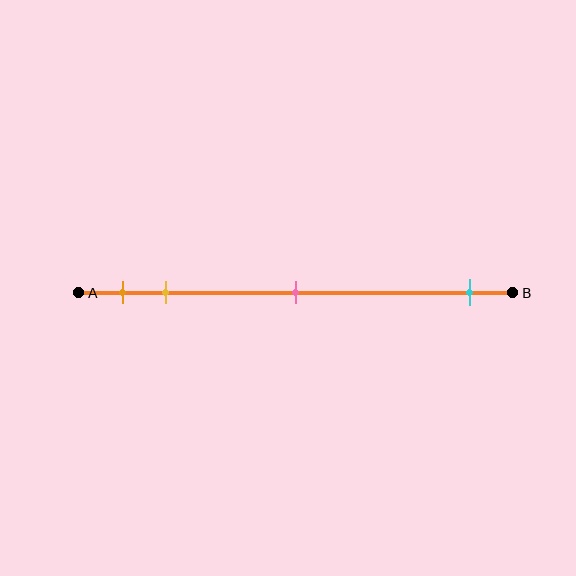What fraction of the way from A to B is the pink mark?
The pink mark is approximately 50% (0.5) of the way from A to B.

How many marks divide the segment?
There are 4 marks dividing the segment.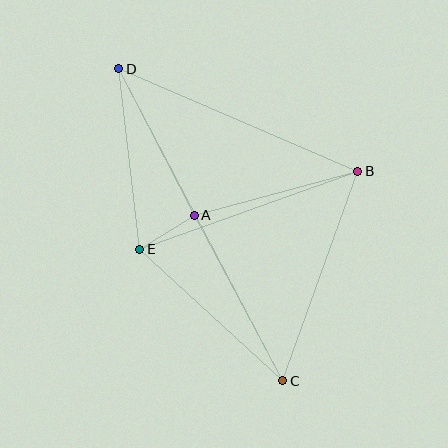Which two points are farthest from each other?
Points C and D are farthest from each other.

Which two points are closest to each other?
Points A and E are closest to each other.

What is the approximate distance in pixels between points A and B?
The distance between A and B is approximately 169 pixels.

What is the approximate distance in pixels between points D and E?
The distance between D and E is approximately 181 pixels.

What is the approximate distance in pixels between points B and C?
The distance between B and C is approximately 222 pixels.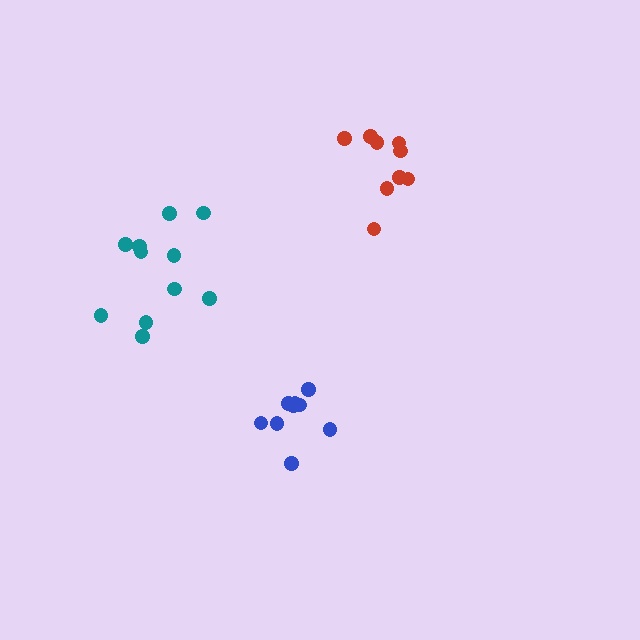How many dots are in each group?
Group 1: 9 dots, Group 2: 9 dots, Group 3: 11 dots (29 total).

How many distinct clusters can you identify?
There are 3 distinct clusters.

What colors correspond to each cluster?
The clusters are colored: blue, red, teal.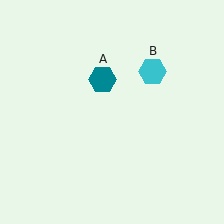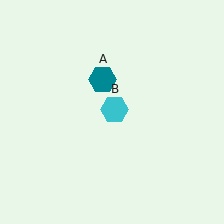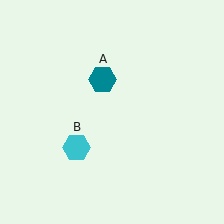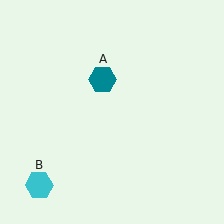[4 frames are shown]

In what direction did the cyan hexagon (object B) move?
The cyan hexagon (object B) moved down and to the left.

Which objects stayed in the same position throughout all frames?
Teal hexagon (object A) remained stationary.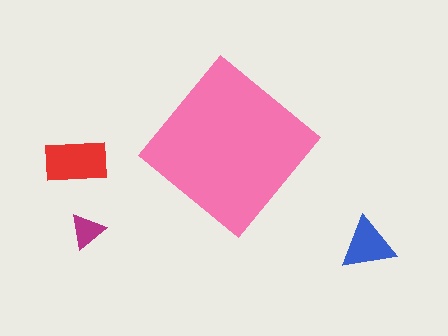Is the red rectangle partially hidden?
No, the red rectangle is fully visible.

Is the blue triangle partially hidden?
No, the blue triangle is fully visible.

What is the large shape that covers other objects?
A pink diamond.